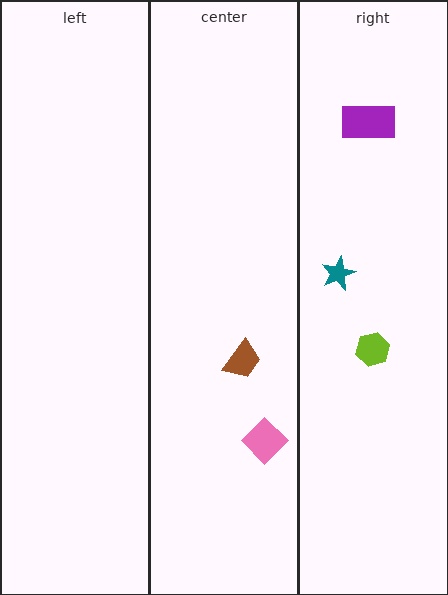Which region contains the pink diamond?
The center region.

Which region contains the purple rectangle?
The right region.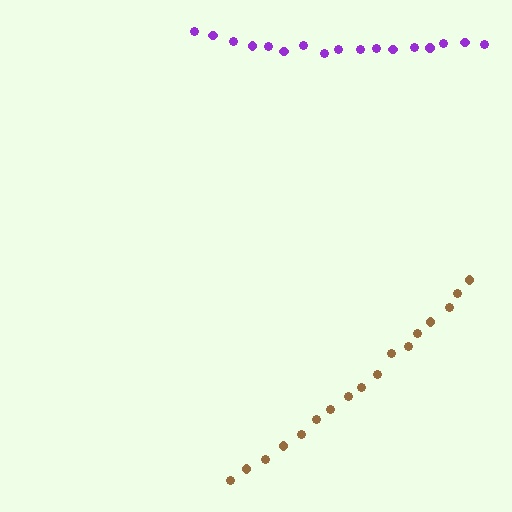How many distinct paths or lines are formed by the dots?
There are 2 distinct paths.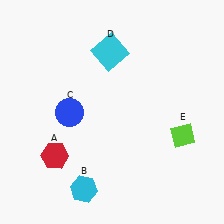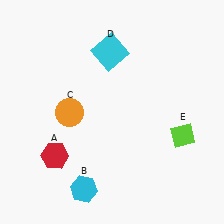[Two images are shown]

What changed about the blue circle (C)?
In Image 1, C is blue. In Image 2, it changed to orange.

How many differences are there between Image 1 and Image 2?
There is 1 difference between the two images.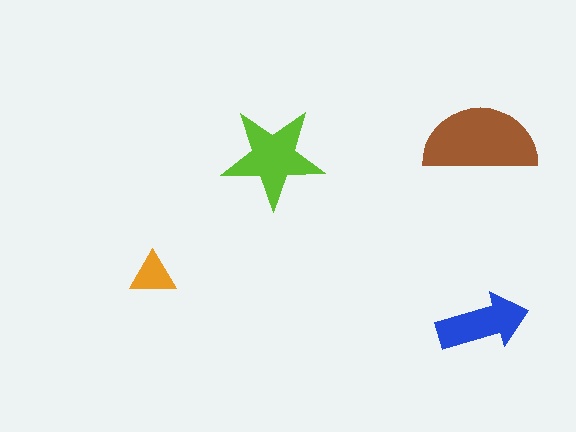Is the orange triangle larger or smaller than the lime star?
Smaller.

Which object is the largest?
The brown semicircle.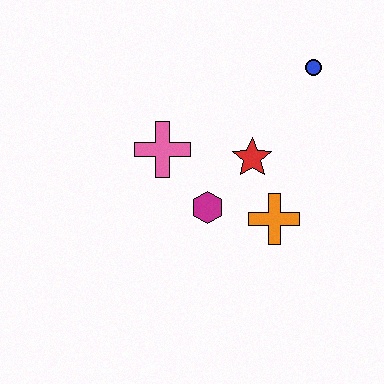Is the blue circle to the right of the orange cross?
Yes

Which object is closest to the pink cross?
The magenta hexagon is closest to the pink cross.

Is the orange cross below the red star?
Yes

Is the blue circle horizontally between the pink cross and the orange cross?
No